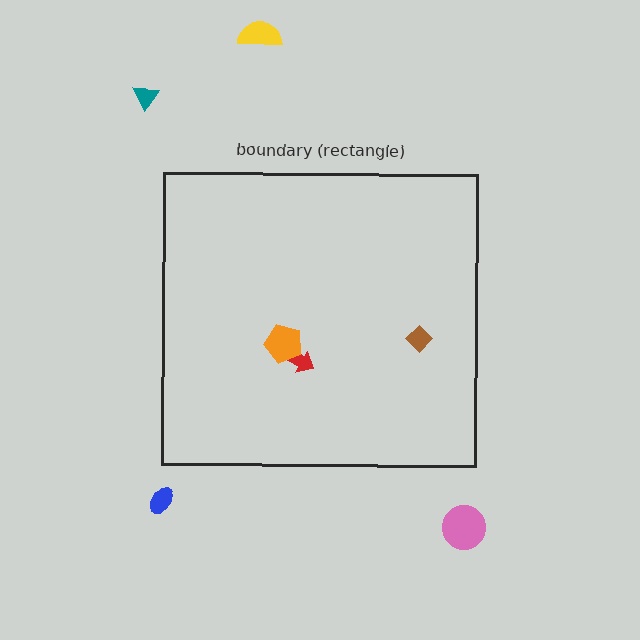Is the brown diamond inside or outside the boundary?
Inside.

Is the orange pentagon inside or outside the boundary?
Inside.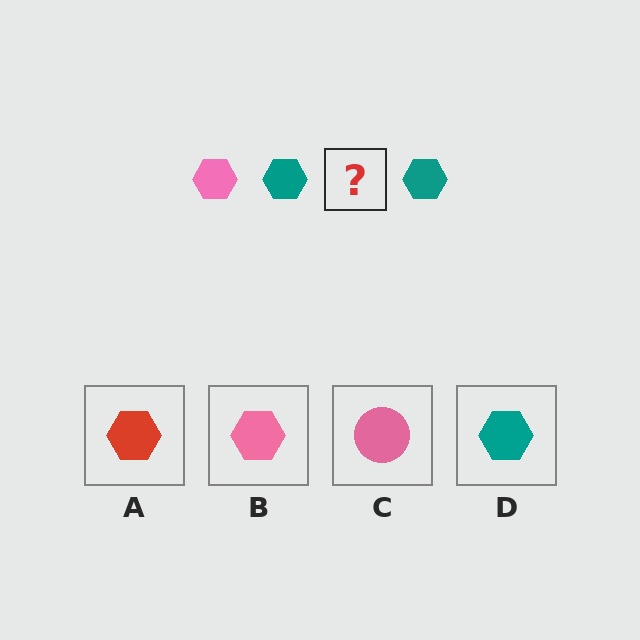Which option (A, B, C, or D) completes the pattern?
B.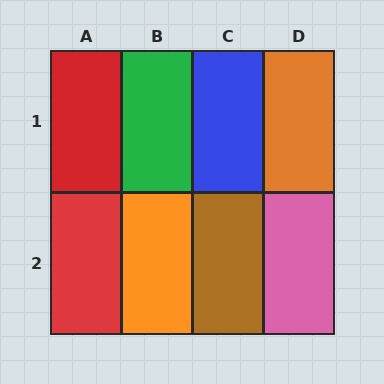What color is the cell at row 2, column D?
Pink.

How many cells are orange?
2 cells are orange.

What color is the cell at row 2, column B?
Orange.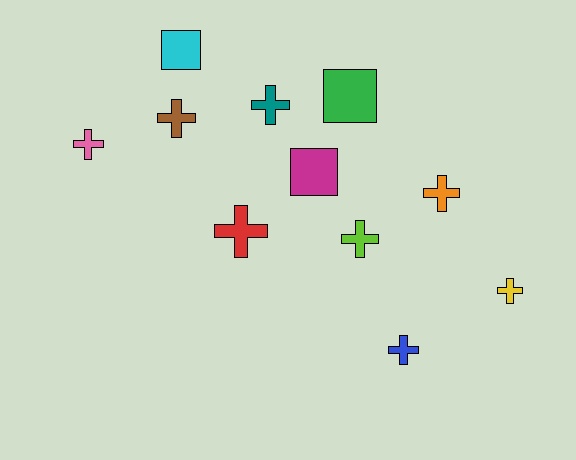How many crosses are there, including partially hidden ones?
There are 8 crosses.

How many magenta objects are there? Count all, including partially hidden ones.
There is 1 magenta object.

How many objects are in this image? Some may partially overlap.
There are 11 objects.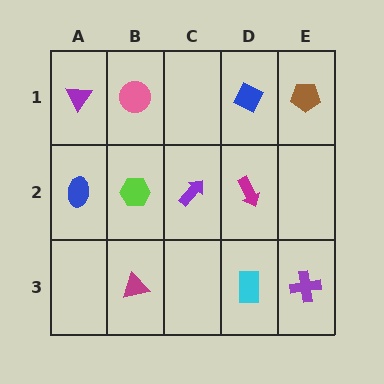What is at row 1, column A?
A purple triangle.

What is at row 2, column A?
A blue ellipse.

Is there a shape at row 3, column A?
No, that cell is empty.